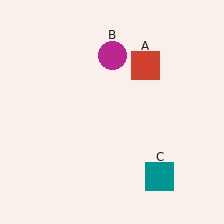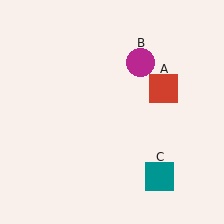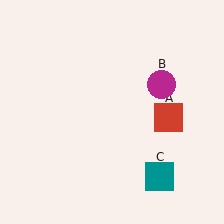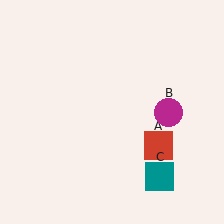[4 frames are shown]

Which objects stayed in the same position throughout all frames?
Teal square (object C) remained stationary.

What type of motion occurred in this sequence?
The red square (object A), magenta circle (object B) rotated clockwise around the center of the scene.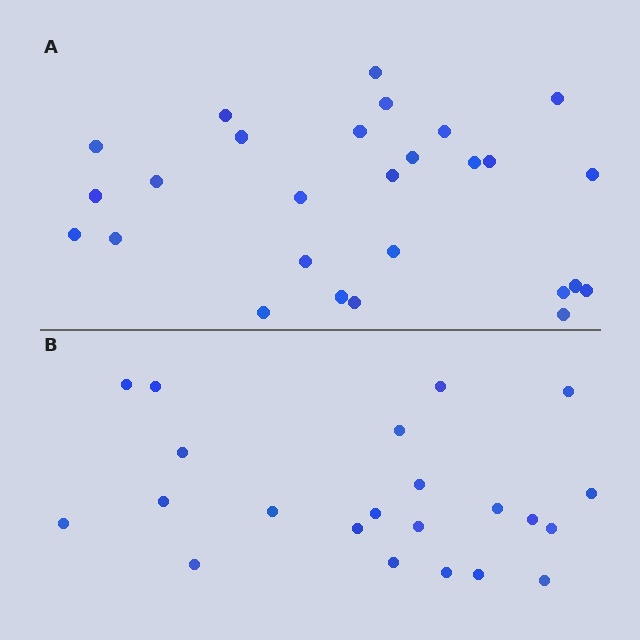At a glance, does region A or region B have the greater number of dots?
Region A (the top region) has more dots.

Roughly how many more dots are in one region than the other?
Region A has about 5 more dots than region B.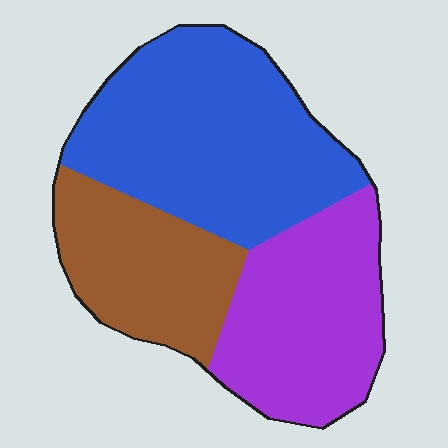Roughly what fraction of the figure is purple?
Purple covers 31% of the figure.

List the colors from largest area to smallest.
From largest to smallest: blue, purple, brown.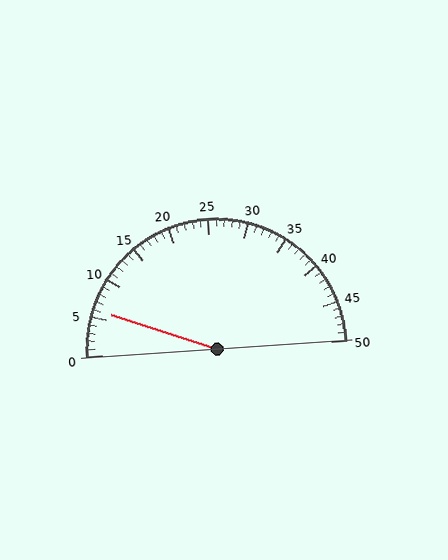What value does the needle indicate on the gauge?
The needle indicates approximately 6.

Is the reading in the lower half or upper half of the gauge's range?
The reading is in the lower half of the range (0 to 50).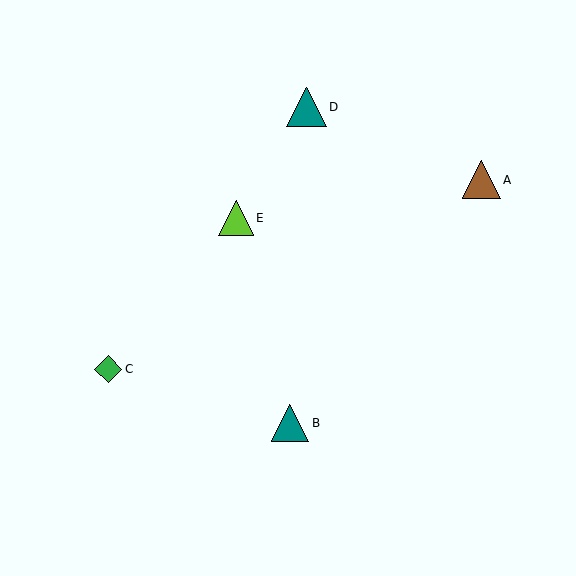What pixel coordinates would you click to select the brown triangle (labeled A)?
Click at (482, 180) to select the brown triangle A.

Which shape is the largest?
The teal triangle (labeled D) is the largest.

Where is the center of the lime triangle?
The center of the lime triangle is at (236, 218).